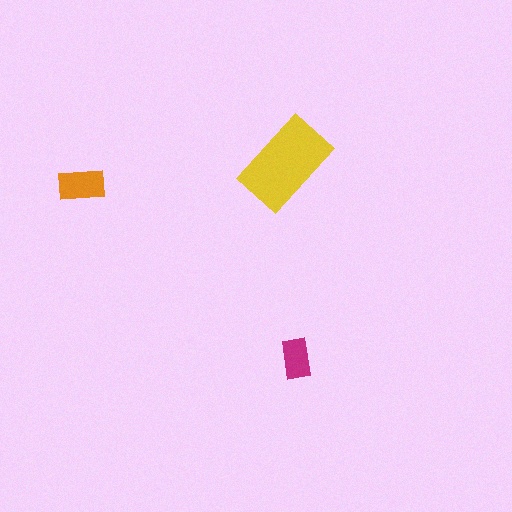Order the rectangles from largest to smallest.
the yellow one, the orange one, the magenta one.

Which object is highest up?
The yellow rectangle is topmost.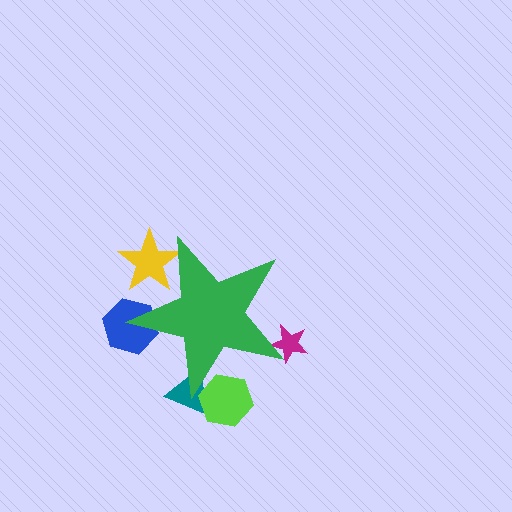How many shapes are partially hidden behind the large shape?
5 shapes are partially hidden.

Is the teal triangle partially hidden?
Yes, the teal triangle is partially hidden behind the green star.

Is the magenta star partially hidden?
Yes, the magenta star is partially hidden behind the green star.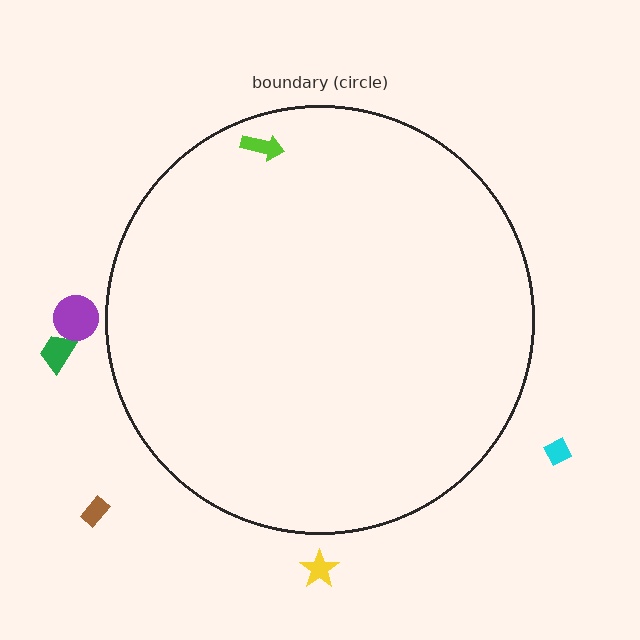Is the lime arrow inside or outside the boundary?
Inside.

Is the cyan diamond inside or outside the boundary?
Outside.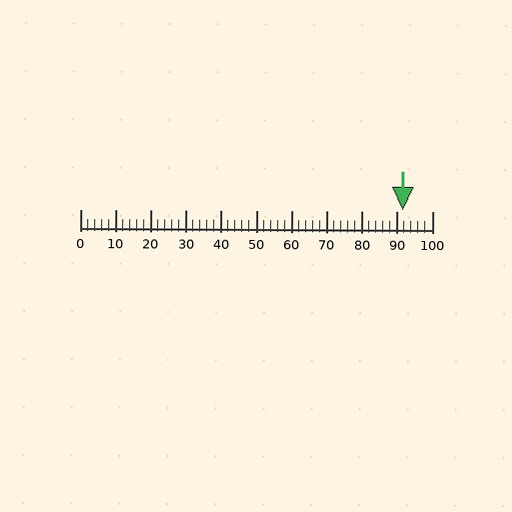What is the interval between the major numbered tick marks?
The major tick marks are spaced 10 units apart.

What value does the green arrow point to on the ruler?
The green arrow points to approximately 92.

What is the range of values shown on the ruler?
The ruler shows values from 0 to 100.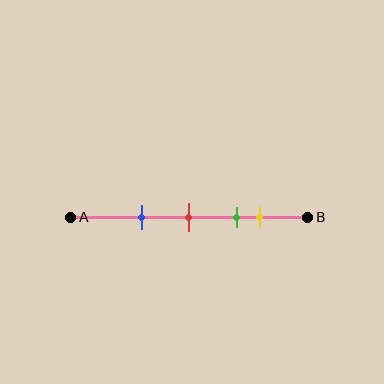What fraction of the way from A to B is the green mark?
The green mark is approximately 70% (0.7) of the way from A to B.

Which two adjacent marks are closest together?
The green and yellow marks are the closest adjacent pair.